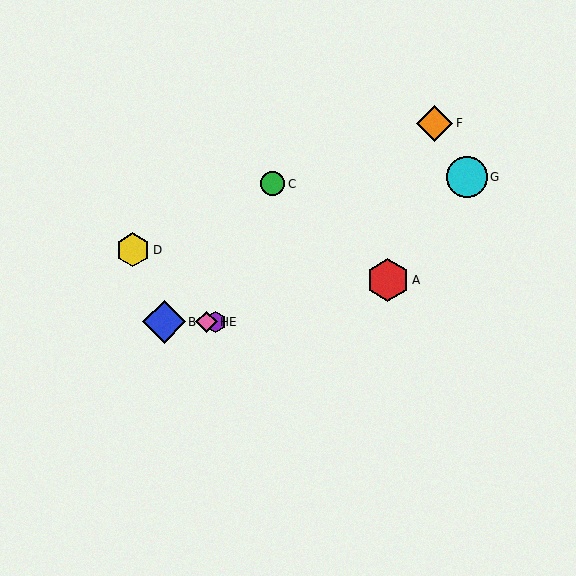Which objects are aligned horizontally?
Objects B, E, H are aligned horizontally.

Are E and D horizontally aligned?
No, E is at y≈322 and D is at y≈250.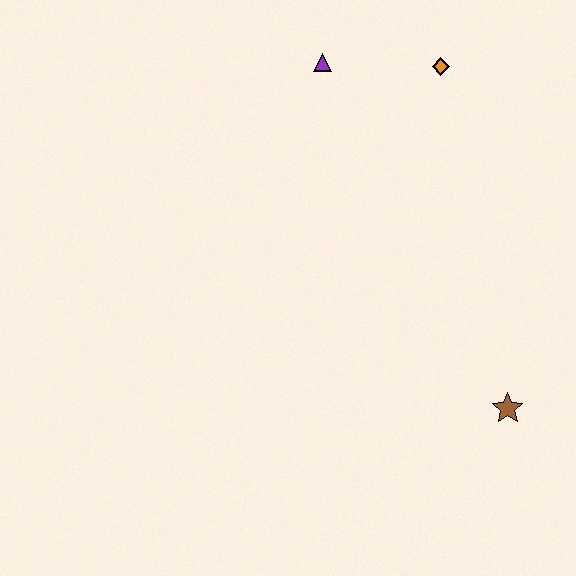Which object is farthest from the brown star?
The purple triangle is farthest from the brown star.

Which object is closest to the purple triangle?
The orange diamond is closest to the purple triangle.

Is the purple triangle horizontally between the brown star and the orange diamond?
No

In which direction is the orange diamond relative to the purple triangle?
The orange diamond is to the right of the purple triangle.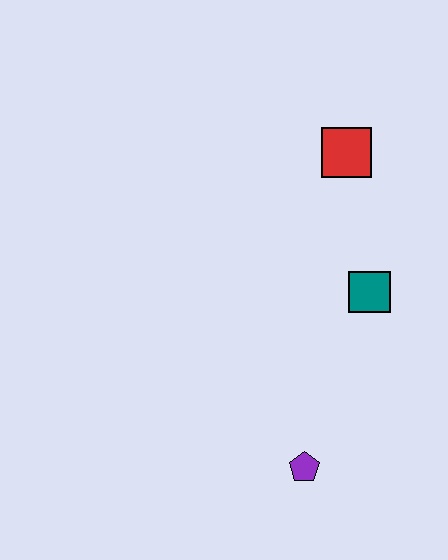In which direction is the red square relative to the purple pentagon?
The red square is above the purple pentagon.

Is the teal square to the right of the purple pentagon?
Yes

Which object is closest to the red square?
The teal square is closest to the red square.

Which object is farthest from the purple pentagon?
The red square is farthest from the purple pentagon.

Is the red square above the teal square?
Yes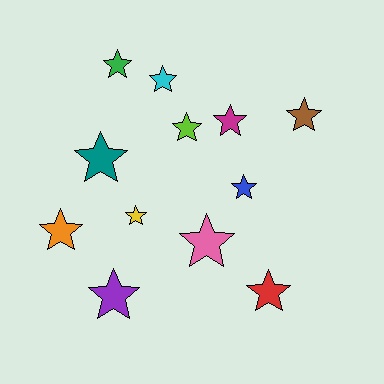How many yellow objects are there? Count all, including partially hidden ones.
There is 1 yellow object.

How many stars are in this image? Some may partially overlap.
There are 12 stars.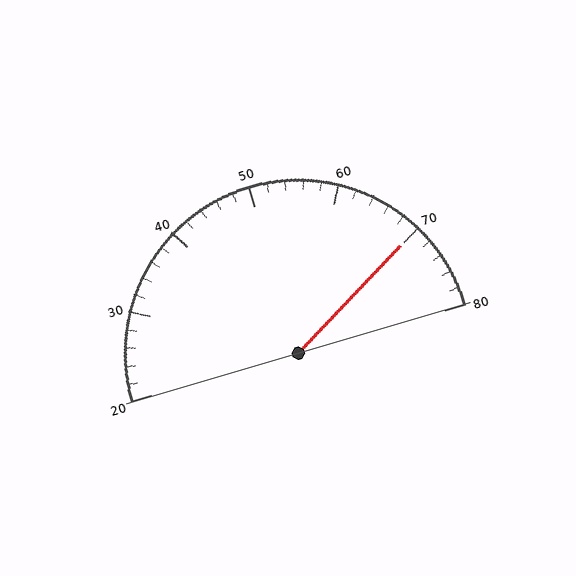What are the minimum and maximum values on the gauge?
The gauge ranges from 20 to 80.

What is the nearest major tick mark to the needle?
The nearest major tick mark is 70.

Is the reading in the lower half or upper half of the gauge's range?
The reading is in the upper half of the range (20 to 80).